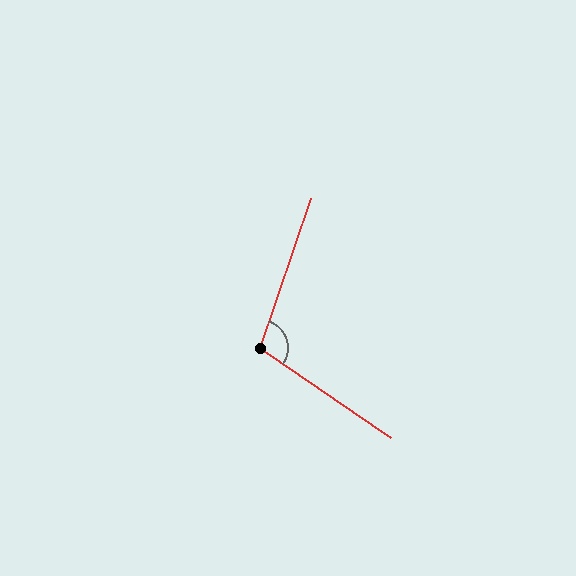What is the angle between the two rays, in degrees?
Approximately 105 degrees.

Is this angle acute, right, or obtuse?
It is obtuse.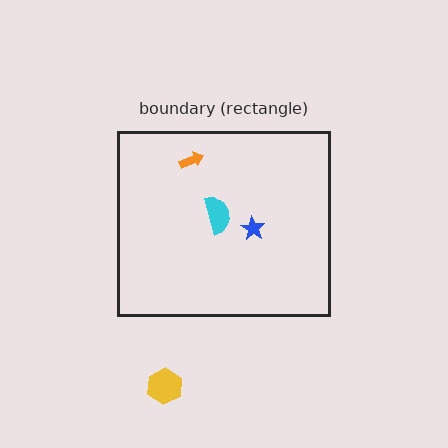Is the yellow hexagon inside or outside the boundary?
Outside.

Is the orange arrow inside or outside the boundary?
Inside.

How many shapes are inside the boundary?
3 inside, 1 outside.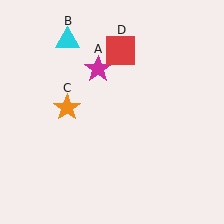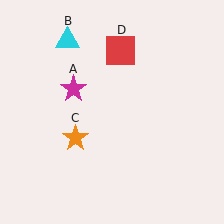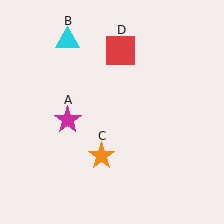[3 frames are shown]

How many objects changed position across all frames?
2 objects changed position: magenta star (object A), orange star (object C).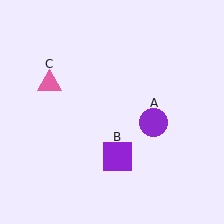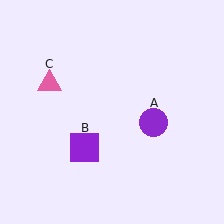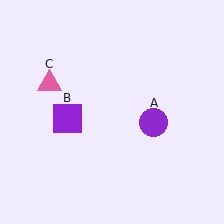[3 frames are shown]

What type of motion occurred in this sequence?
The purple square (object B) rotated clockwise around the center of the scene.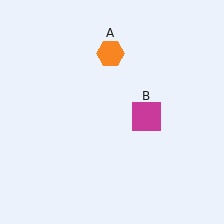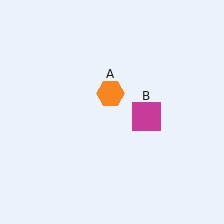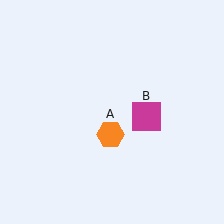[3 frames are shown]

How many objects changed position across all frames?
1 object changed position: orange hexagon (object A).